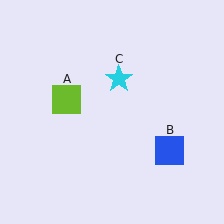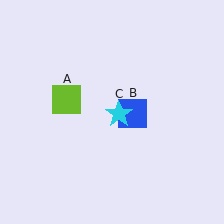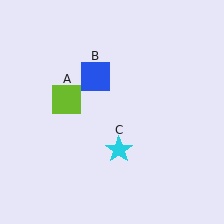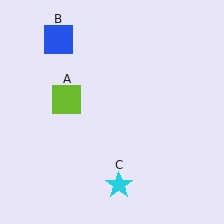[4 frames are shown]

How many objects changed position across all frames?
2 objects changed position: blue square (object B), cyan star (object C).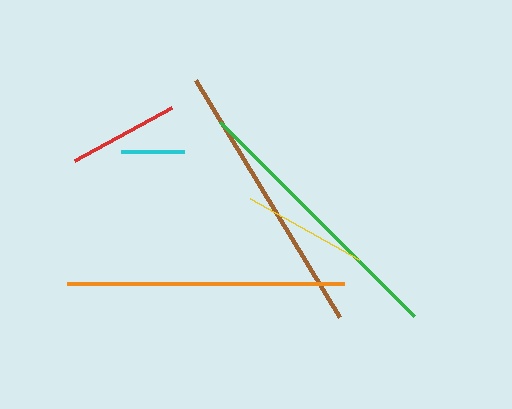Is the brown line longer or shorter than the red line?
The brown line is longer than the red line.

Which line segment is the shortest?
The cyan line is the shortest at approximately 63 pixels.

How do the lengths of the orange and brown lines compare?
The orange and brown lines are approximately the same length.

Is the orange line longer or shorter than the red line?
The orange line is longer than the red line.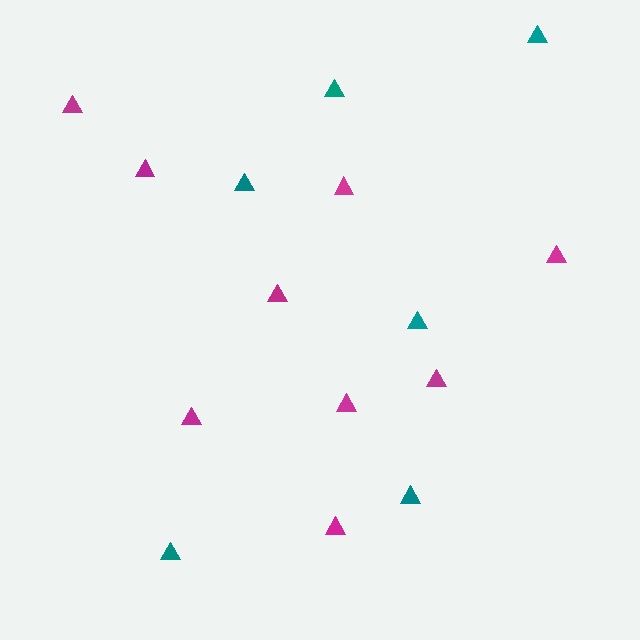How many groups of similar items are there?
There are 2 groups: one group of teal triangles (6) and one group of magenta triangles (9).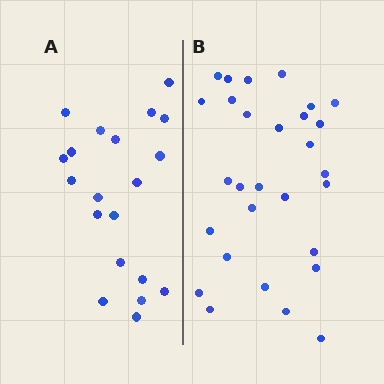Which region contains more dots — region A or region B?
Region B (the right region) has more dots.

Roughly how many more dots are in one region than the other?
Region B has roughly 8 or so more dots than region A.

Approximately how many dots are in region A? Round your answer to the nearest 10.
About 20 dots.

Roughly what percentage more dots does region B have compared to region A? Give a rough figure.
About 45% more.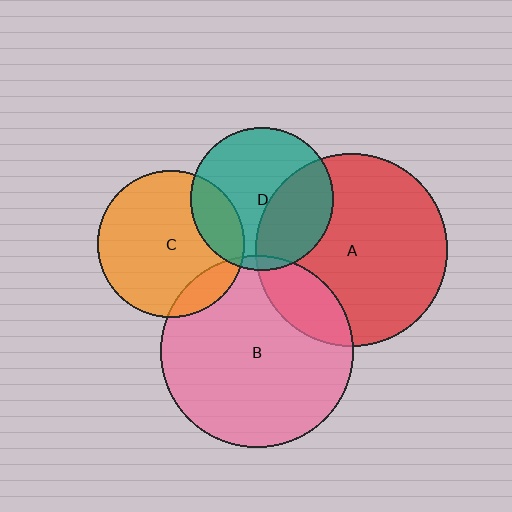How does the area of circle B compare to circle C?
Approximately 1.7 times.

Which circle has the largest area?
Circle A (red).